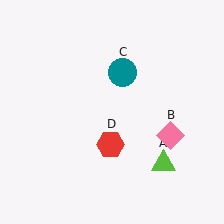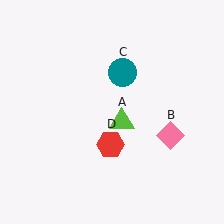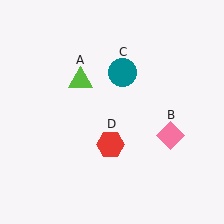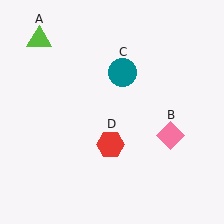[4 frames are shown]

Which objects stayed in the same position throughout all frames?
Pink diamond (object B) and teal circle (object C) and red hexagon (object D) remained stationary.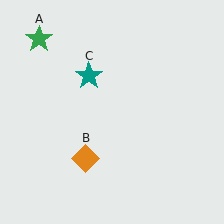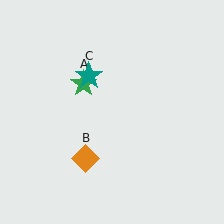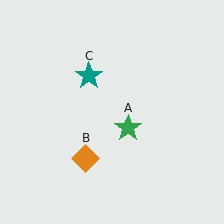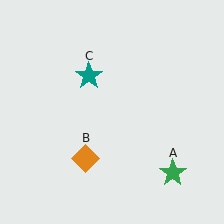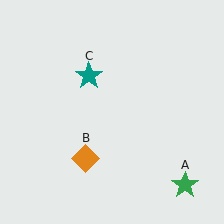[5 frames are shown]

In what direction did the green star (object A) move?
The green star (object A) moved down and to the right.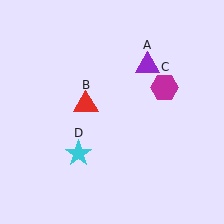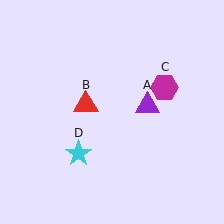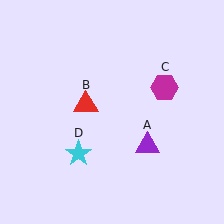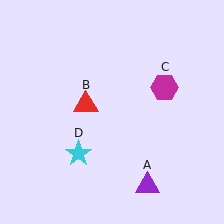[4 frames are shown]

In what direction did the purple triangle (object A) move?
The purple triangle (object A) moved down.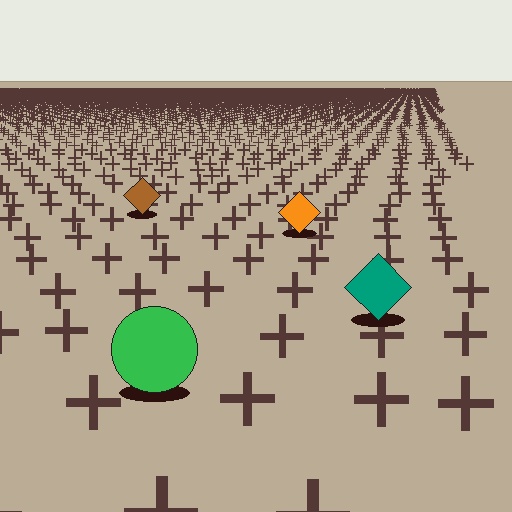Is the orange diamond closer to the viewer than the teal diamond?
No. The teal diamond is closer — you can tell from the texture gradient: the ground texture is coarser near it.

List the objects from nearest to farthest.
From nearest to farthest: the green circle, the teal diamond, the orange diamond, the brown diamond.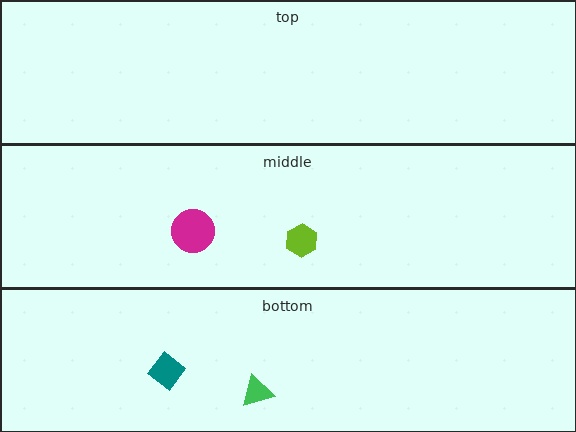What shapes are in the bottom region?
The teal diamond, the green triangle.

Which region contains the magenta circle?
The middle region.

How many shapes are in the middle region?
2.